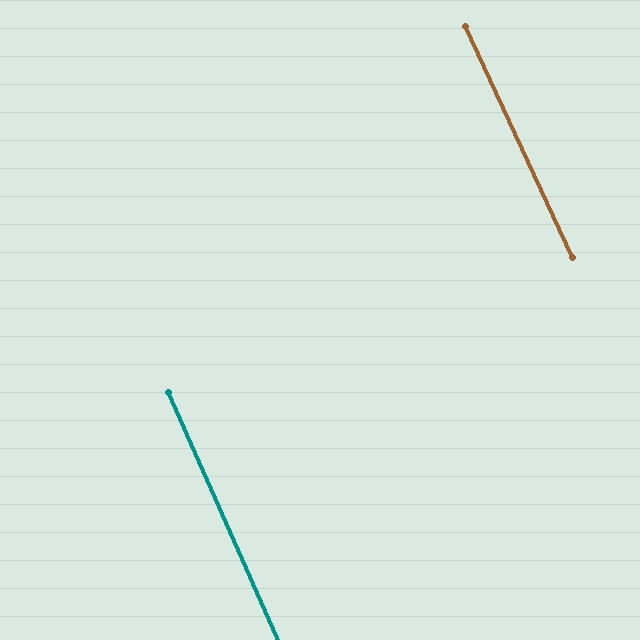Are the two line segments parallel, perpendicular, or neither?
Parallel — their directions differ by only 1.1°.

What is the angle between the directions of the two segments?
Approximately 1 degree.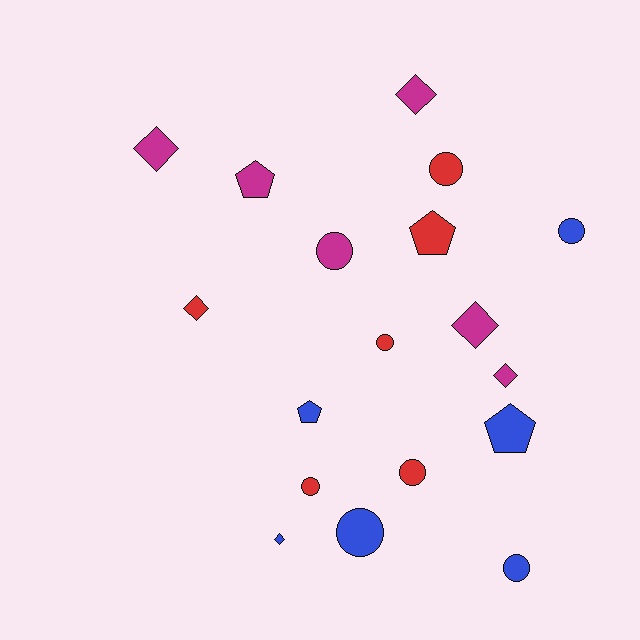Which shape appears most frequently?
Circle, with 8 objects.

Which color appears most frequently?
Red, with 6 objects.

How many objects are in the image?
There are 18 objects.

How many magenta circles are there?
There is 1 magenta circle.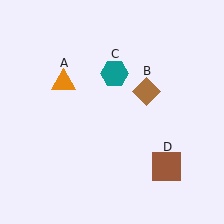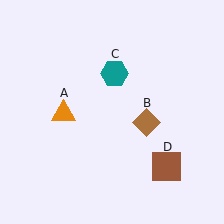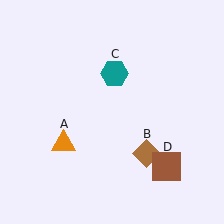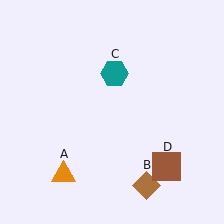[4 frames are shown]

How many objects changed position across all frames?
2 objects changed position: orange triangle (object A), brown diamond (object B).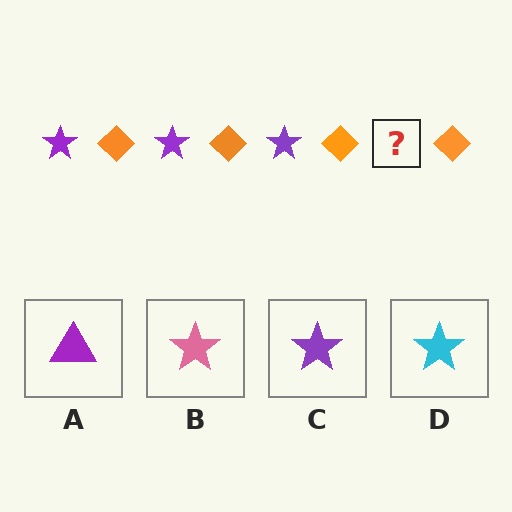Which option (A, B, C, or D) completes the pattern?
C.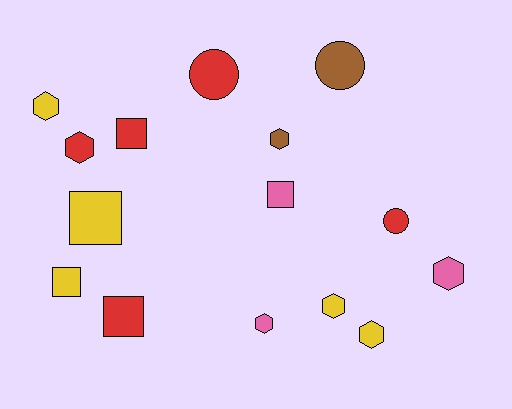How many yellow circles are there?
There are no yellow circles.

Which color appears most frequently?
Yellow, with 5 objects.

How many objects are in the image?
There are 15 objects.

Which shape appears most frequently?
Hexagon, with 7 objects.